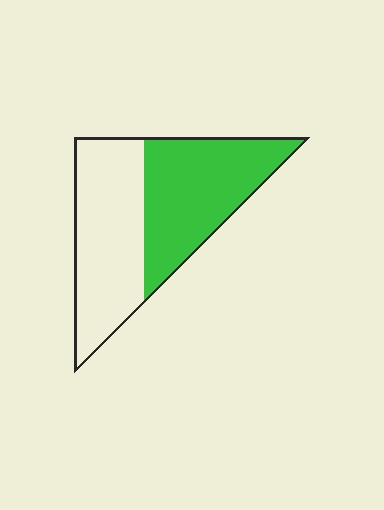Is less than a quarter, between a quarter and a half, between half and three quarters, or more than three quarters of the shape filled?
Between a quarter and a half.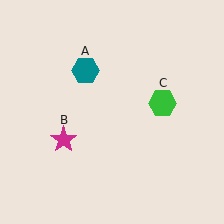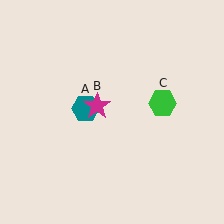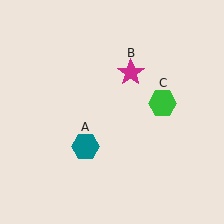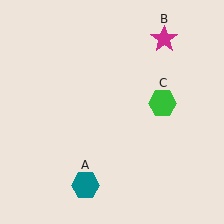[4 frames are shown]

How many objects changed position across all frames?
2 objects changed position: teal hexagon (object A), magenta star (object B).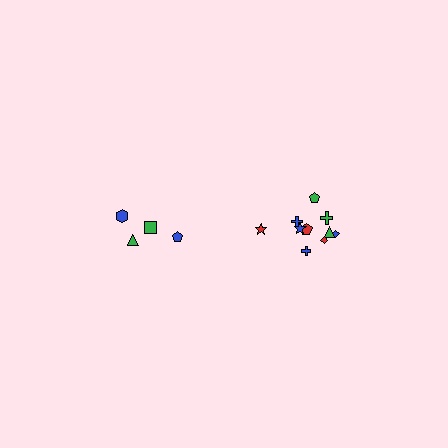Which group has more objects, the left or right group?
The right group.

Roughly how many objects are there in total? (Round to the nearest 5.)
Roughly 15 objects in total.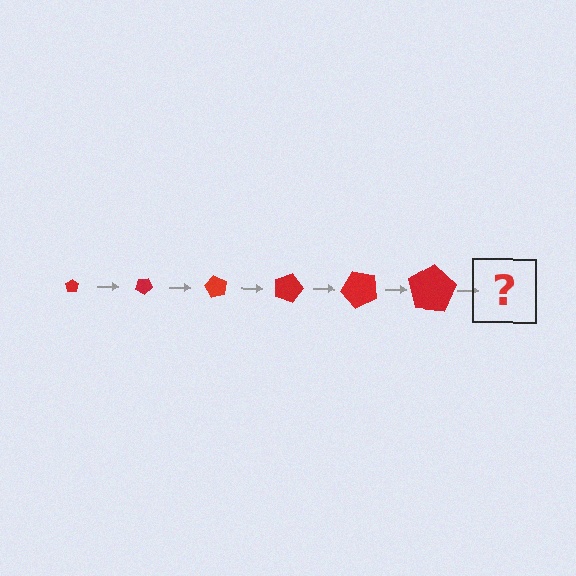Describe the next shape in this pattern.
It should be a pentagon, larger than the previous one and rotated 180 degrees from the start.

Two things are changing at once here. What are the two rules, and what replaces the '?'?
The two rules are that the pentagon grows larger each step and it rotates 30 degrees each step. The '?' should be a pentagon, larger than the previous one and rotated 180 degrees from the start.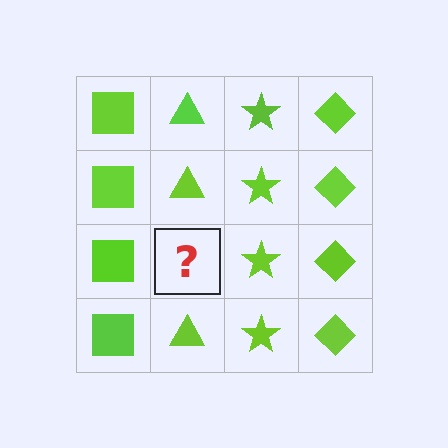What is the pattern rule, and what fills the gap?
The rule is that each column has a consistent shape. The gap should be filled with a lime triangle.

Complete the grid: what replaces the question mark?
The question mark should be replaced with a lime triangle.